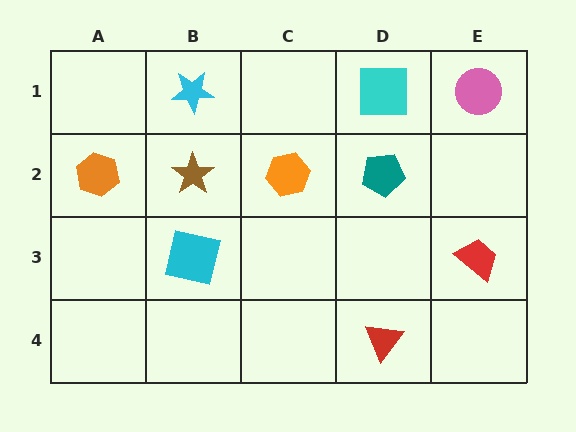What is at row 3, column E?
A red trapezoid.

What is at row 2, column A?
An orange hexagon.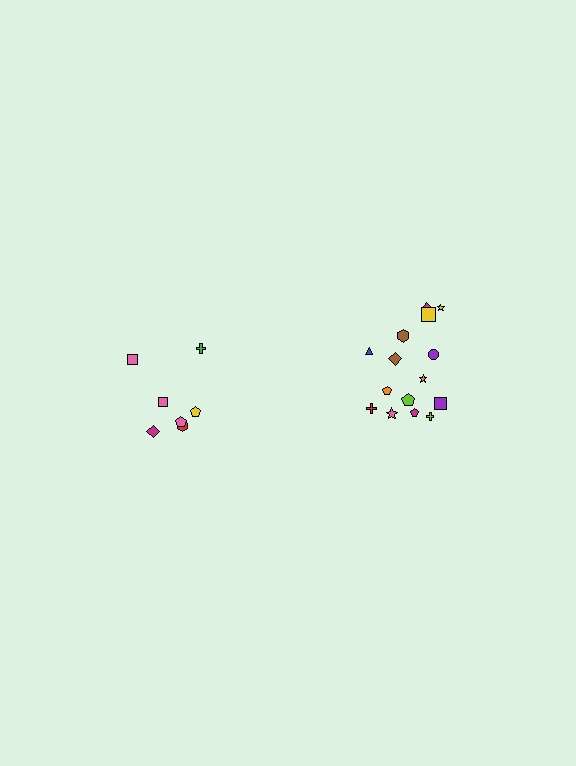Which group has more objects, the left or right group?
The right group.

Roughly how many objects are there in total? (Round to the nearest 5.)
Roughly 20 objects in total.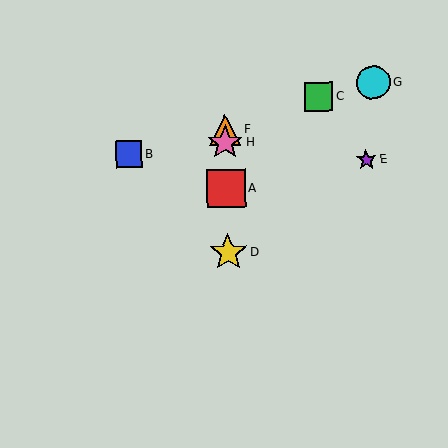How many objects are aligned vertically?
4 objects (A, D, F, H) are aligned vertically.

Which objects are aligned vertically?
Objects A, D, F, H are aligned vertically.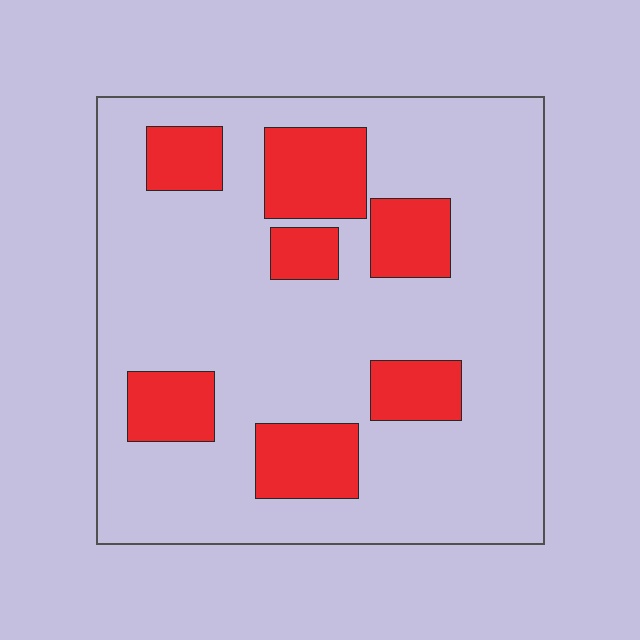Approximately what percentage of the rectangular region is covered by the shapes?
Approximately 20%.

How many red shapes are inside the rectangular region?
7.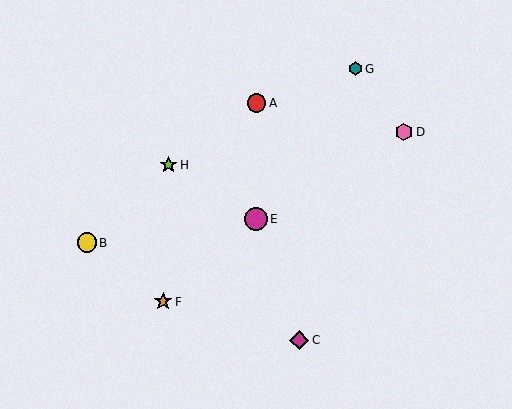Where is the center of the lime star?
The center of the lime star is at (169, 165).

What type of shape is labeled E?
Shape E is a magenta circle.